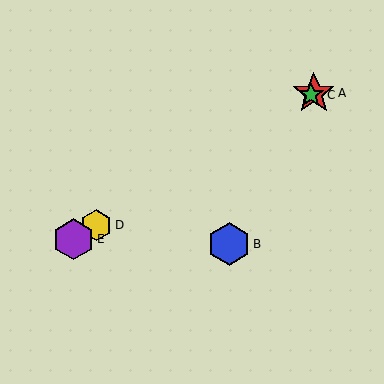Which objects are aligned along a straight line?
Objects A, C, D, E are aligned along a straight line.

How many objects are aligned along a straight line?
4 objects (A, C, D, E) are aligned along a straight line.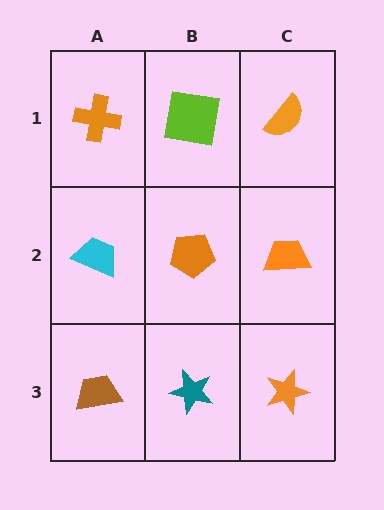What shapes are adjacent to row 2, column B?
A lime square (row 1, column B), a teal star (row 3, column B), a cyan trapezoid (row 2, column A), an orange trapezoid (row 2, column C).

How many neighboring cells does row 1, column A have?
2.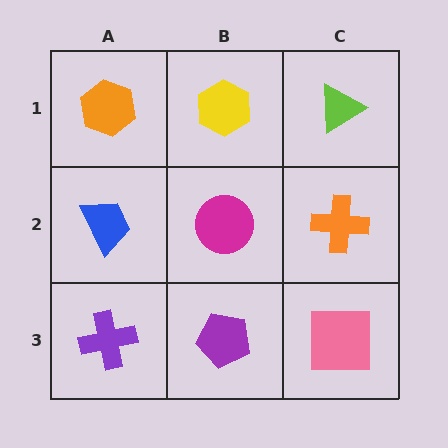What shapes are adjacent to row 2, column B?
A yellow hexagon (row 1, column B), a purple pentagon (row 3, column B), a blue trapezoid (row 2, column A), an orange cross (row 2, column C).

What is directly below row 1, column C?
An orange cross.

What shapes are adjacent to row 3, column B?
A magenta circle (row 2, column B), a purple cross (row 3, column A), a pink square (row 3, column C).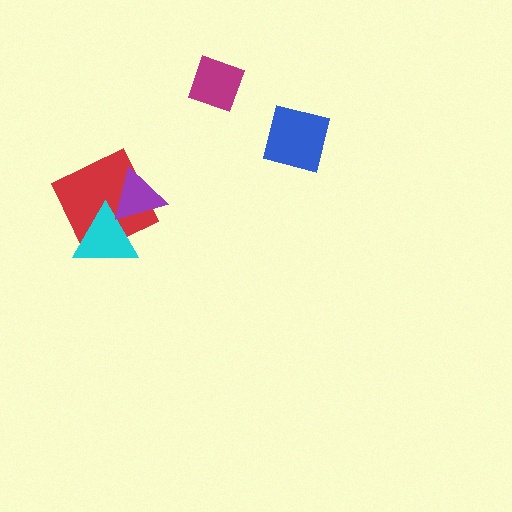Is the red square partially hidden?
Yes, it is partially covered by another shape.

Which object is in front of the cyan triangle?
The purple triangle is in front of the cyan triangle.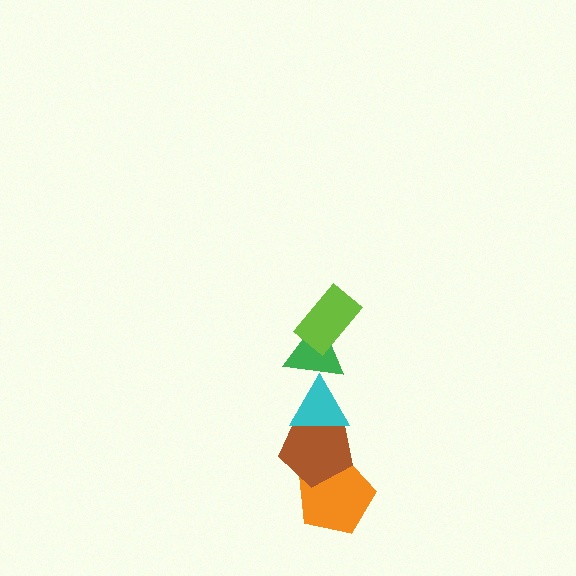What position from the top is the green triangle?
The green triangle is 2nd from the top.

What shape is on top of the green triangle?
The lime rectangle is on top of the green triangle.